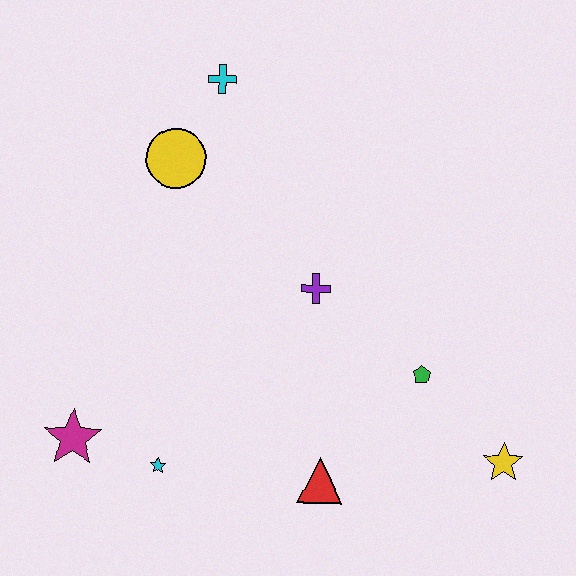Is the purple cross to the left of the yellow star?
Yes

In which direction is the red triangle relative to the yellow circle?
The red triangle is below the yellow circle.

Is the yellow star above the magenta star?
No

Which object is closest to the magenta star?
The cyan star is closest to the magenta star.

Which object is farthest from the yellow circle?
The yellow star is farthest from the yellow circle.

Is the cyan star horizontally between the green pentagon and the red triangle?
No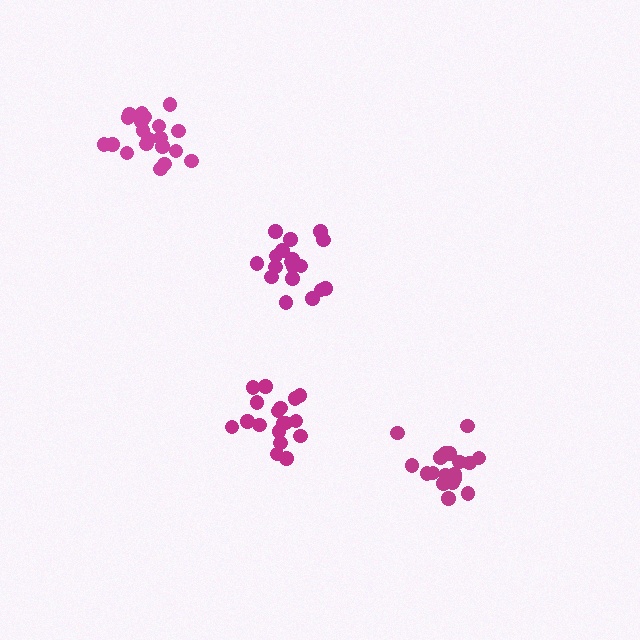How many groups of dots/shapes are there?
There are 4 groups.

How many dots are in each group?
Group 1: 18 dots, Group 2: 18 dots, Group 3: 20 dots, Group 4: 18 dots (74 total).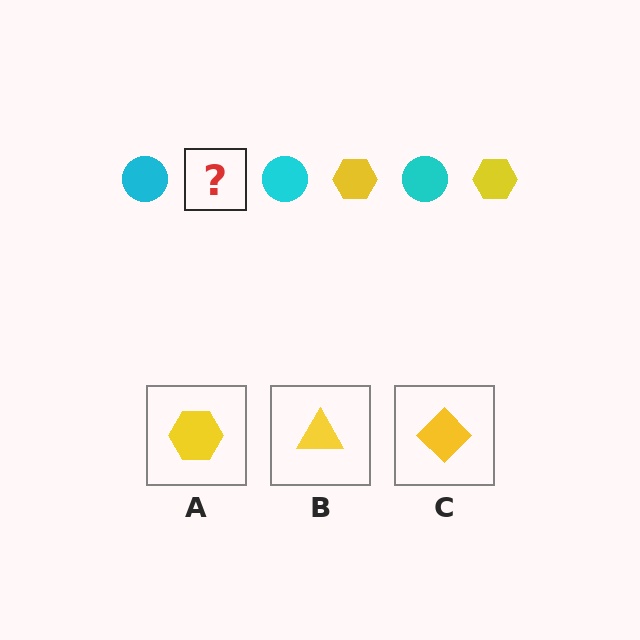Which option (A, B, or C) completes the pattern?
A.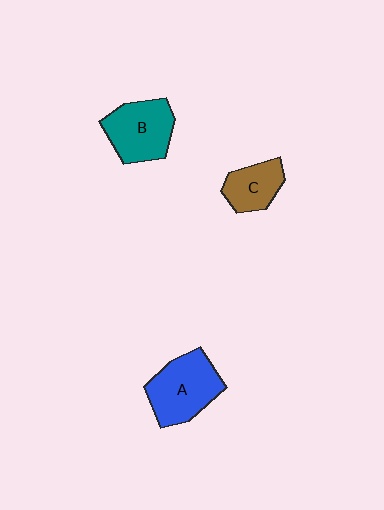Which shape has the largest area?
Shape A (blue).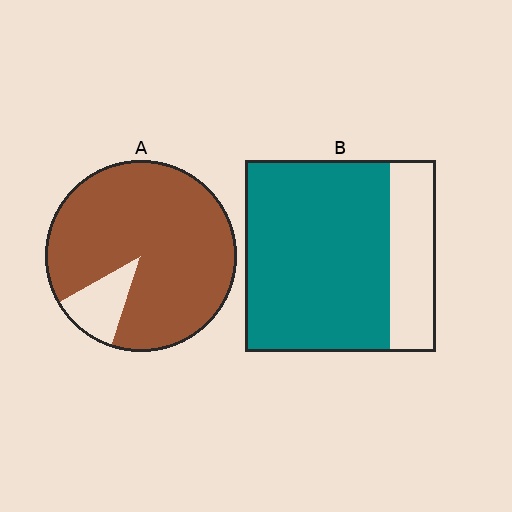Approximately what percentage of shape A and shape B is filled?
A is approximately 90% and B is approximately 75%.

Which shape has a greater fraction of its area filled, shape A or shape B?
Shape A.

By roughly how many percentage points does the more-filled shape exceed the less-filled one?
By roughly 15 percentage points (A over B).